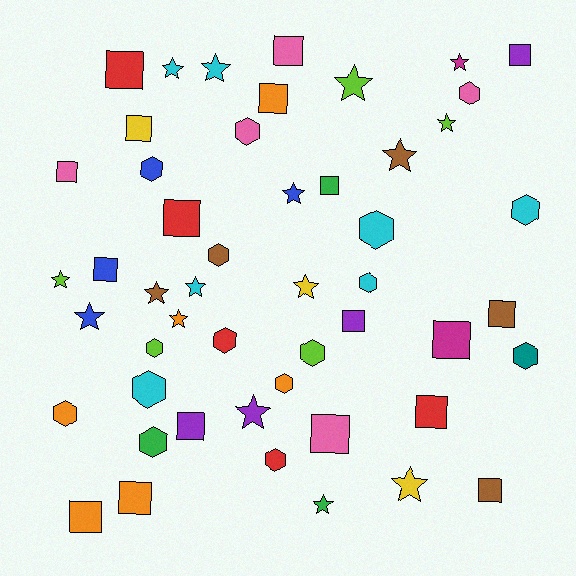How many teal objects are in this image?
There is 1 teal object.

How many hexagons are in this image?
There are 16 hexagons.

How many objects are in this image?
There are 50 objects.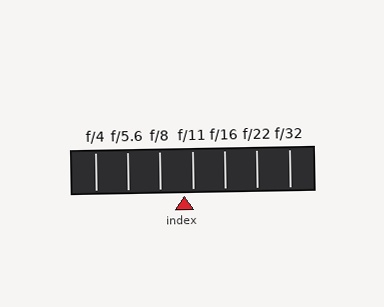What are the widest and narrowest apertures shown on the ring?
The widest aperture shown is f/4 and the narrowest is f/32.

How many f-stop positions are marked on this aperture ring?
There are 7 f-stop positions marked.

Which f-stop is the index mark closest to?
The index mark is closest to f/11.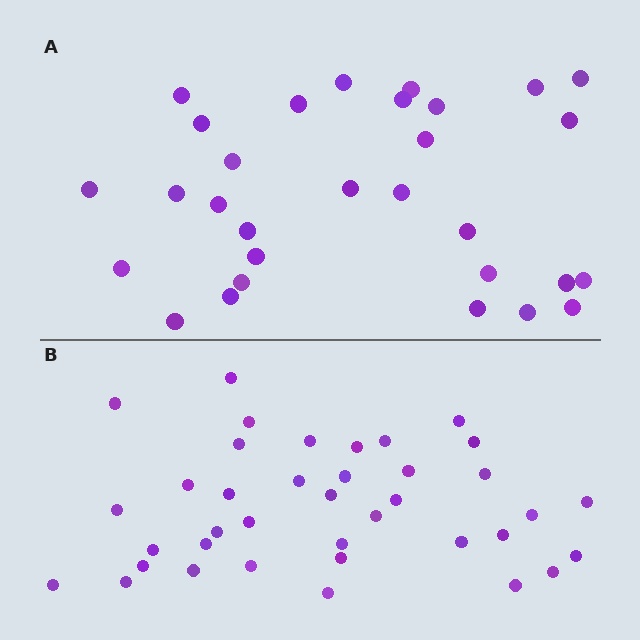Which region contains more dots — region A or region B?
Region B (the bottom region) has more dots.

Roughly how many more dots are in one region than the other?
Region B has roughly 8 or so more dots than region A.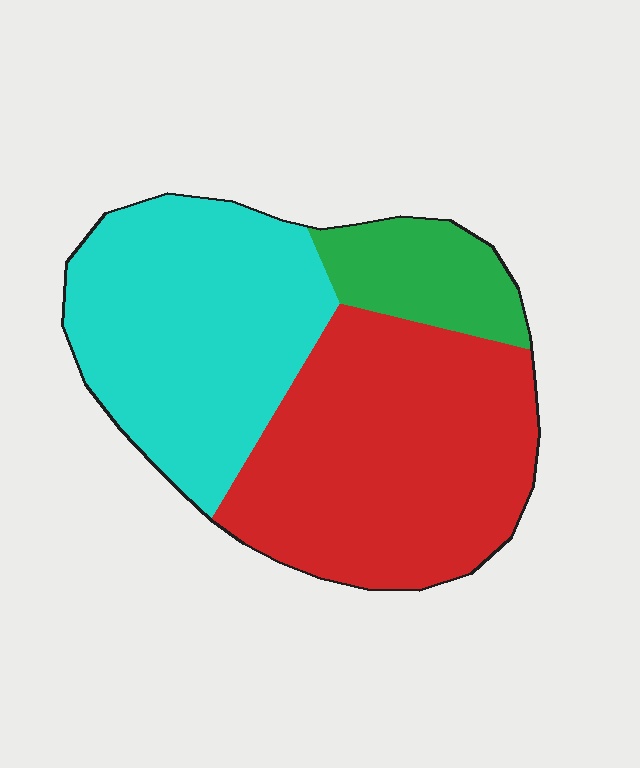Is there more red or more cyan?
Red.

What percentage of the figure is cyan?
Cyan covers about 40% of the figure.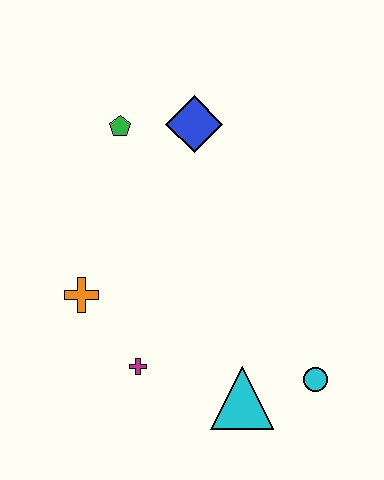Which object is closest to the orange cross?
The magenta cross is closest to the orange cross.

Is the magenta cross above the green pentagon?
No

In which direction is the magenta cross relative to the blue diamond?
The magenta cross is below the blue diamond.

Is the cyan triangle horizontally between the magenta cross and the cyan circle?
Yes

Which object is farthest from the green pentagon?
The cyan circle is farthest from the green pentagon.